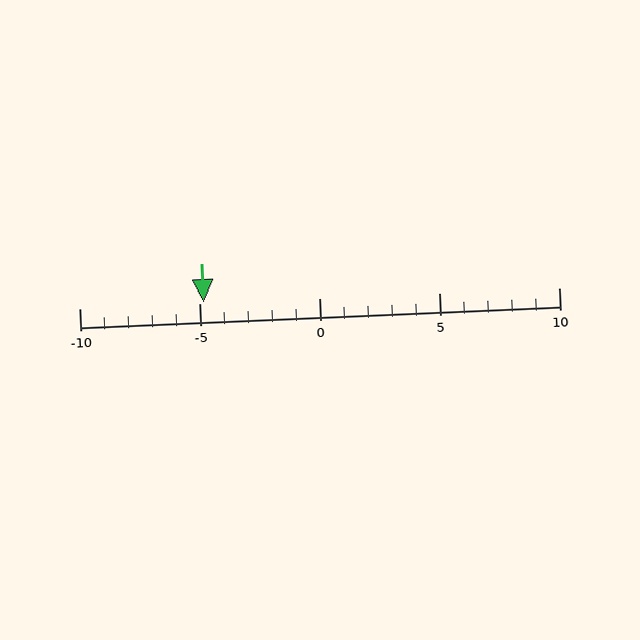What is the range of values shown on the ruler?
The ruler shows values from -10 to 10.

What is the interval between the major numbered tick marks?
The major tick marks are spaced 5 units apart.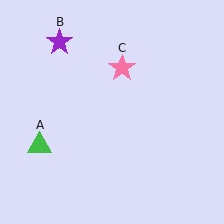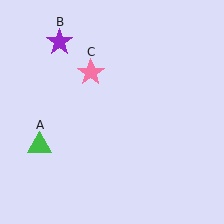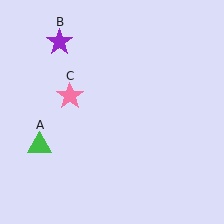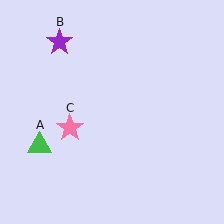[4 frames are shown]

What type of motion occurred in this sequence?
The pink star (object C) rotated counterclockwise around the center of the scene.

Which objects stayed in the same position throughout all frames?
Green triangle (object A) and purple star (object B) remained stationary.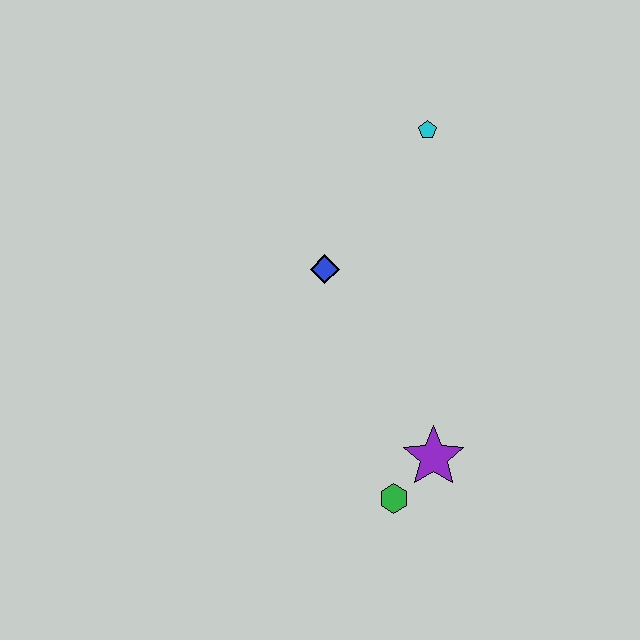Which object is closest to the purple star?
The green hexagon is closest to the purple star.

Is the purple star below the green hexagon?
No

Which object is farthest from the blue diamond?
The green hexagon is farthest from the blue diamond.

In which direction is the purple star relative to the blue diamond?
The purple star is below the blue diamond.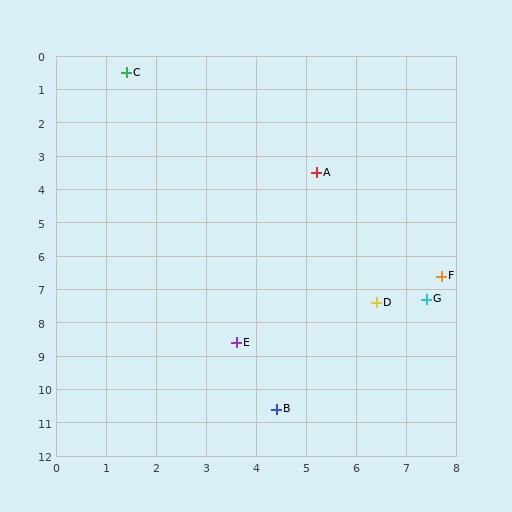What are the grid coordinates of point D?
Point D is at approximately (6.4, 7.4).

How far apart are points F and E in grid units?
Points F and E are about 4.6 grid units apart.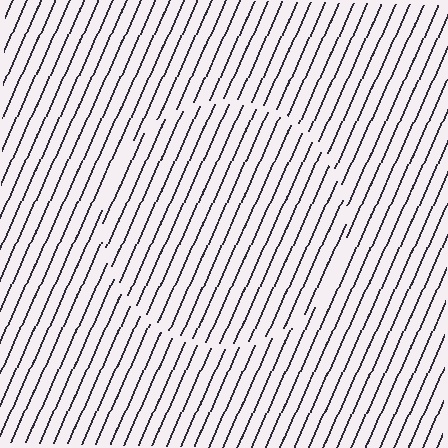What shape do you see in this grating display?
An illusory circle. The interior of the shape contains the same grating, shifted by half a period — the contour is defined by the phase discontinuity where line-ends from the inner and outer gratings abut.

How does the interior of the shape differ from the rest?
The interior of the shape contains the same grating, shifted by half a period — the contour is defined by the phase discontinuity where line-ends from the inner and outer gratings abut.